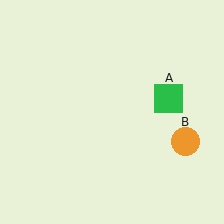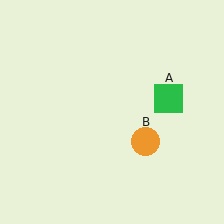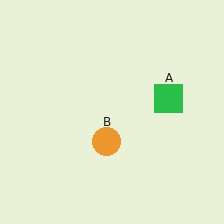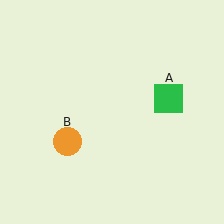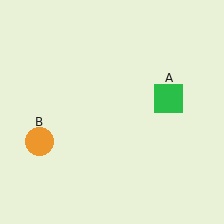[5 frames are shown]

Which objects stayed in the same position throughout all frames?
Green square (object A) remained stationary.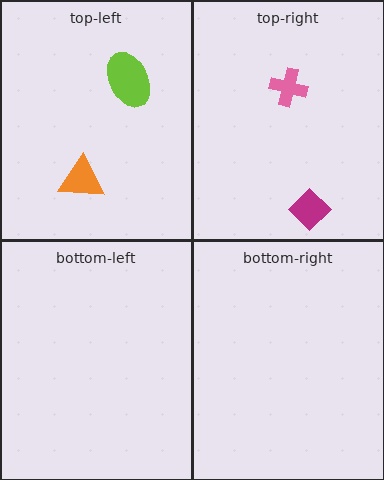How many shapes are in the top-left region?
2.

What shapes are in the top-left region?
The orange triangle, the lime ellipse.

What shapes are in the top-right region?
The magenta diamond, the pink cross.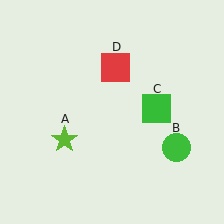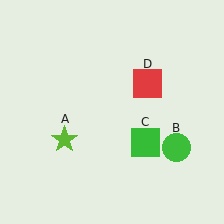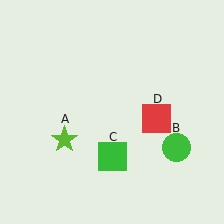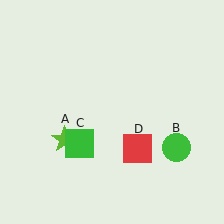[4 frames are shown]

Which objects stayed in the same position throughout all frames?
Lime star (object A) and green circle (object B) remained stationary.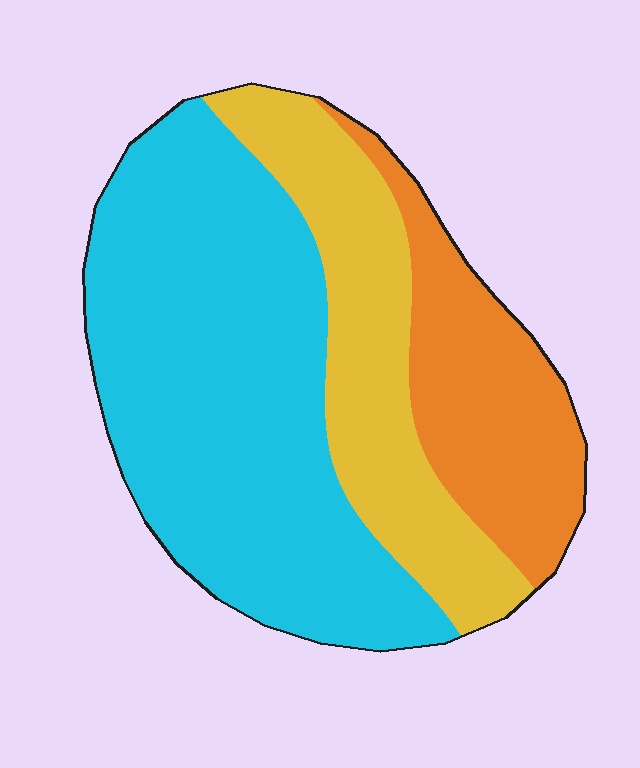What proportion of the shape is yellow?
Yellow covers 25% of the shape.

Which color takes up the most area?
Cyan, at roughly 55%.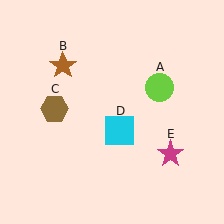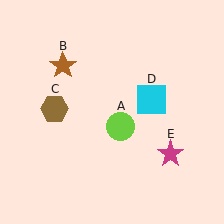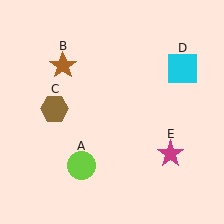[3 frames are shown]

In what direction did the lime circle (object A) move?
The lime circle (object A) moved down and to the left.